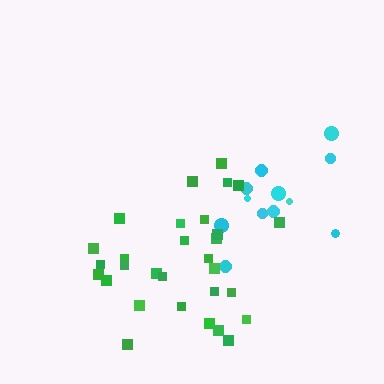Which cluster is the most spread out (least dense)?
Cyan.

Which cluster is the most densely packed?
Green.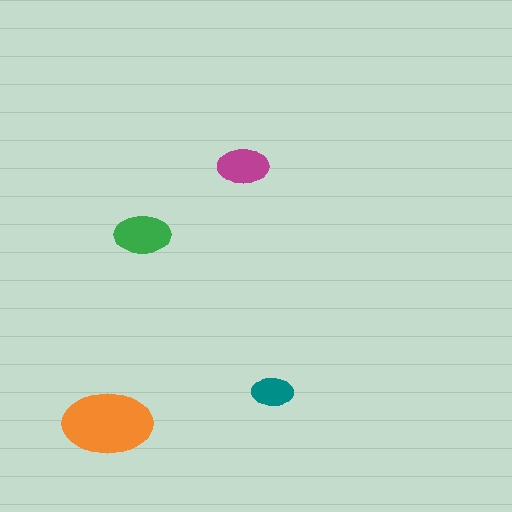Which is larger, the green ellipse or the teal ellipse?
The green one.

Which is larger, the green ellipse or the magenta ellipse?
The green one.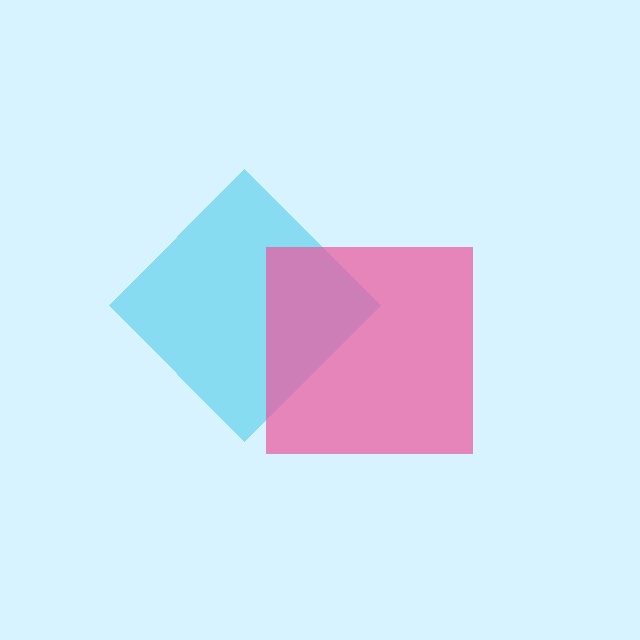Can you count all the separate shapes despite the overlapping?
Yes, there are 2 separate shapes.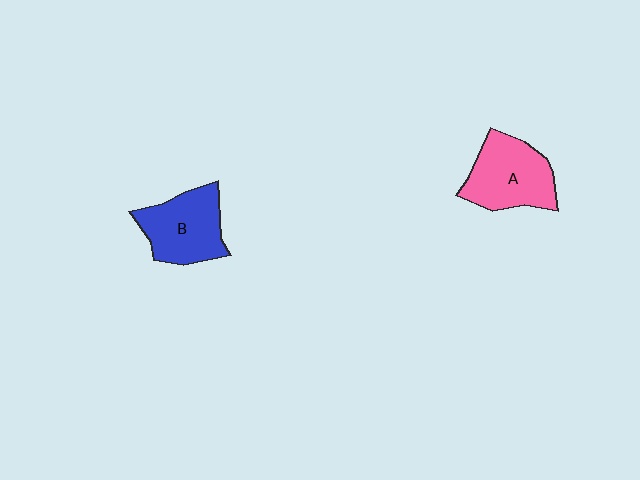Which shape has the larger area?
Shape A (pink).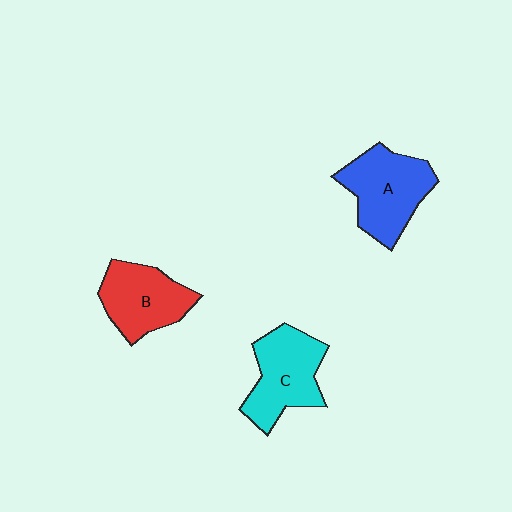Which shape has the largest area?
Shape A (blue).